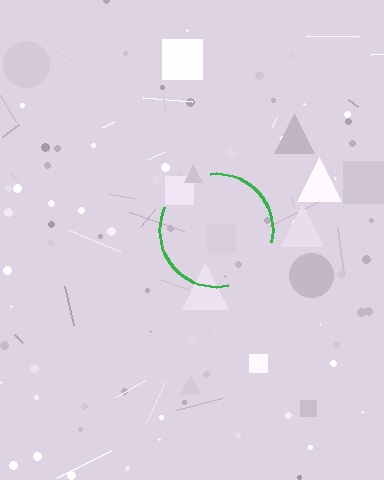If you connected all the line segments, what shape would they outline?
They would outline a circle.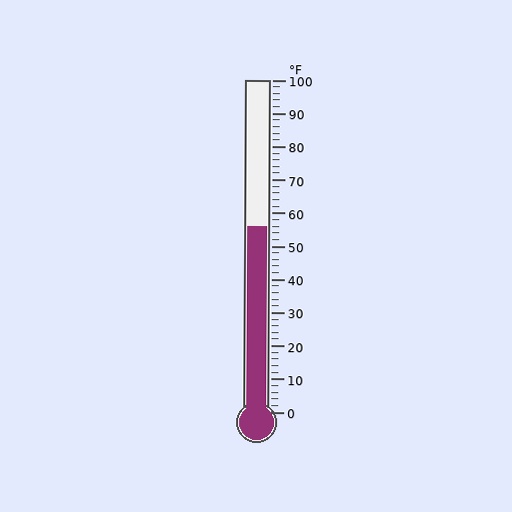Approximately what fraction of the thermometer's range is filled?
The thermometer is filled to approximately 55% of its range.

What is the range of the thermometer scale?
The thermometer scale ranges from 0°F to 100°F.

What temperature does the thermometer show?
The thermometer shows approximately 56°F.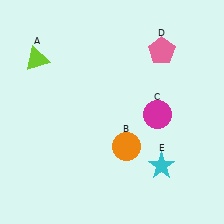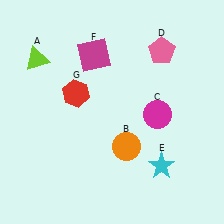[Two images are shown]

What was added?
A magenta square (F), a red hexagon (G) were added in Image 2.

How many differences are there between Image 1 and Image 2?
There are 2 differences between the two images.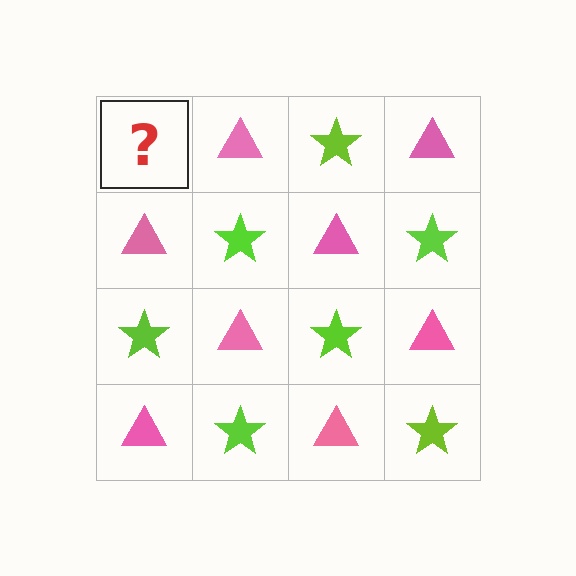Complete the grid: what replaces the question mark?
The question mark should be replaced with a lime star.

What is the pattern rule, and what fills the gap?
The rule is that it alternates lime star and pink triangle in a checkerboard pattern. The gap should be filled with a lime star.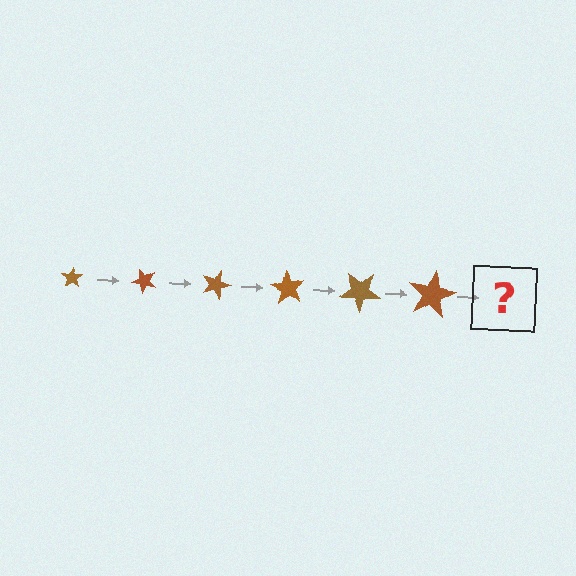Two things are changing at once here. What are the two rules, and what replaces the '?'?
The two rules are that the star grows larger each step and it rotates 45 degrees each step. The '?' should be a star, larger than the previous one and rotated 270 degrees from the start.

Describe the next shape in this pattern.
It should be a star, larger than the previous one and rotated 270 degrees from the start.